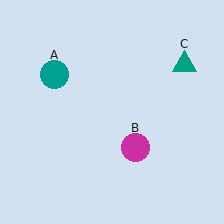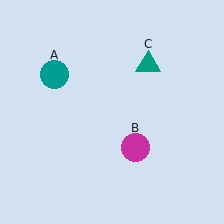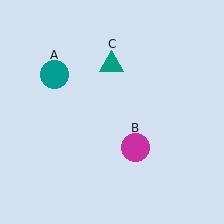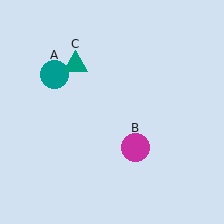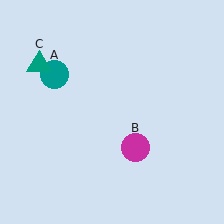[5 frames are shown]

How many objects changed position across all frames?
1 object changed position: teal triangle (object C).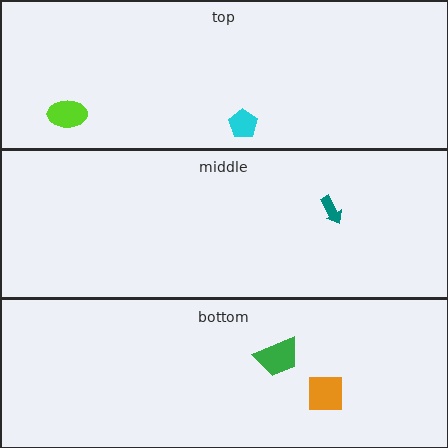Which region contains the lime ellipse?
The top region.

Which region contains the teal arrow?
The middle region.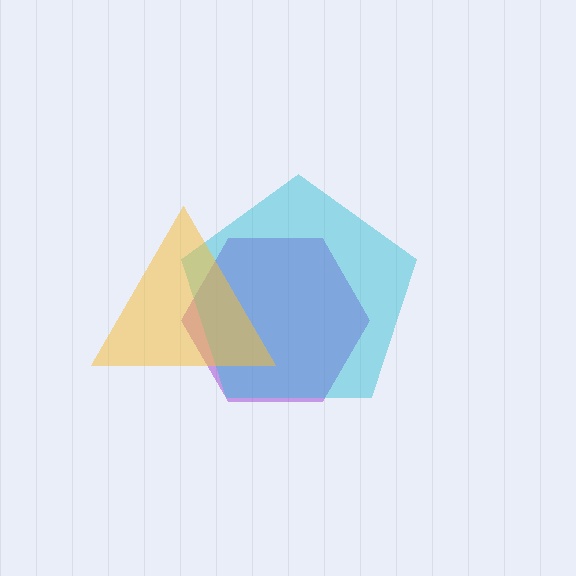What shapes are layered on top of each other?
The layered shapes are: a purple hexagon, a cyan pentagon, a yellow triangle.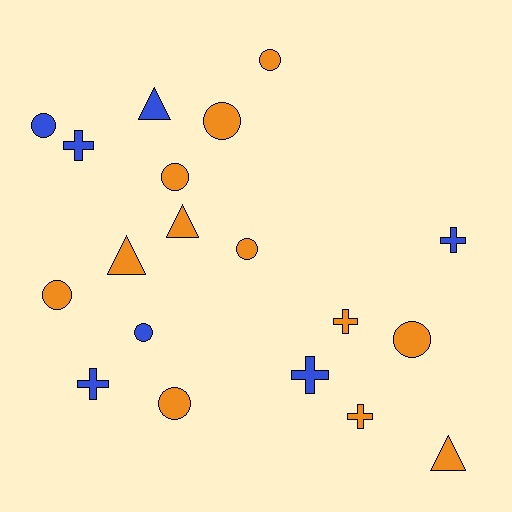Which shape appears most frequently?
Circle, with 9 objects.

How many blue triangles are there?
There is 1 blue triangle.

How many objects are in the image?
There are 19 objects.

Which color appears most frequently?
Orange, with 12 objects.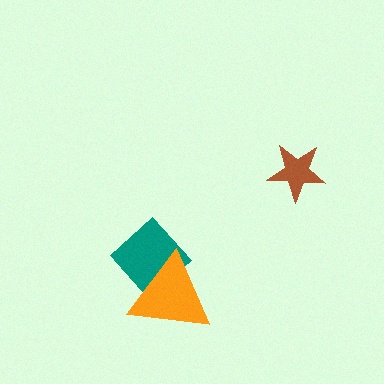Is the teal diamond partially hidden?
Yes, it is partially covered by another shape.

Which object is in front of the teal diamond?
The orange triangle is in front of the teal diamond.